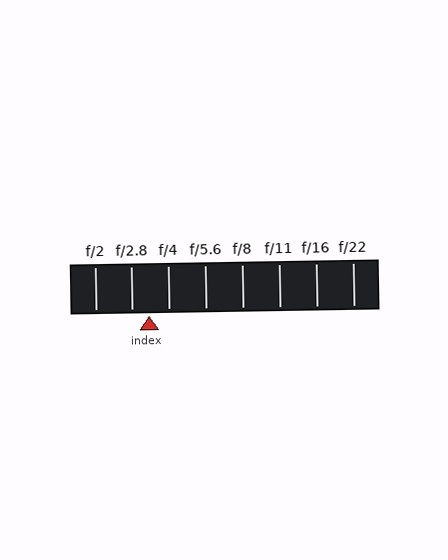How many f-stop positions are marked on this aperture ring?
There are 8 f-stop positions marked.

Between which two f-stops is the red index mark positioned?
The index mark is between f/2.8 and f/4.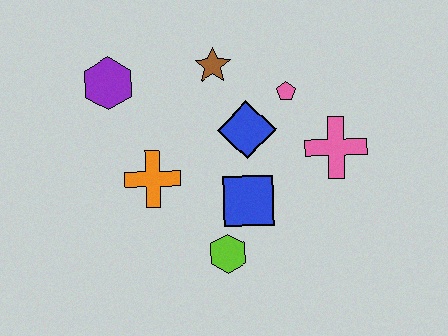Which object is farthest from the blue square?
The purple hexagon is farthest from the blue square.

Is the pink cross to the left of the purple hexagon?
No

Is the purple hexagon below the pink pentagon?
No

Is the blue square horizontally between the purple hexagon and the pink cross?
Yes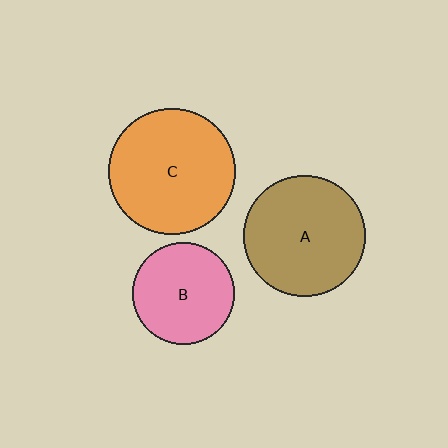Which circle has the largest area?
Circle C (orange).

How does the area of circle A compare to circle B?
Approximately 1.4 times.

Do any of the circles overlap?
No, none of the circles overlap.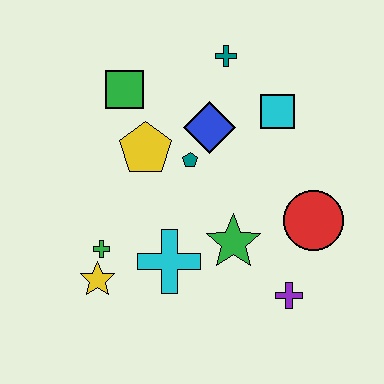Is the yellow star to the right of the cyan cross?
No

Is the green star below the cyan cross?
No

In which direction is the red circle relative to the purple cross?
The red circle is above the purple cross.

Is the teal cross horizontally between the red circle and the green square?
Yes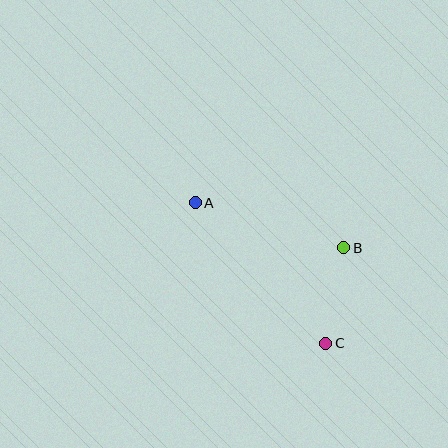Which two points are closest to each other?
Points B and C are closest to each other.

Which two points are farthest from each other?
Points A and C are farthest from each other.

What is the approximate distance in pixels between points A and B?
The distance between A and B is approximately 155 pixels.